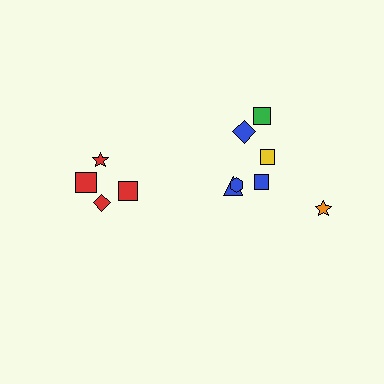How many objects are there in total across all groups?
There are 11 objects.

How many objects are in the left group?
There are 4 objects.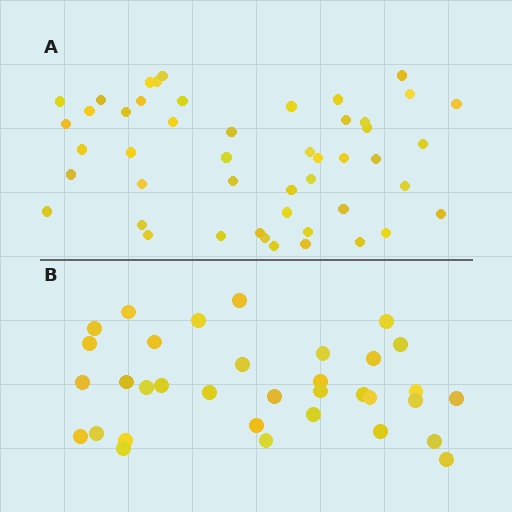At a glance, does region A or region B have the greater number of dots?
Region A (the top region) has more dots.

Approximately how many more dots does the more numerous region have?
Region A has approximately 15 more dots than region B.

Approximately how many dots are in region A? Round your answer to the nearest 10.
About 50 dots. (The exact count is 48, which rounds to 50.)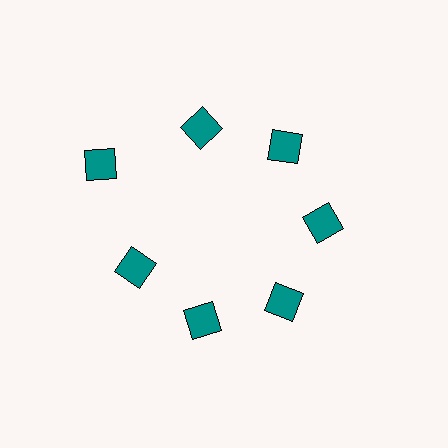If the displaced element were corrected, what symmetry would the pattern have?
It would have 7-fold rotational symmetry — the pattern would map onto itself every 51 degrees.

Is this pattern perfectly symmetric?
No. The 7 teal diamonds are arranged in a ring, but one element near the 10 o'clock position is pushed outward from the center, breaking the 7-fold rotational symmetry.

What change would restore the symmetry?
The symmetry would be restored by moving it inward, back onto the ring so that all 7 diamonds sit at equal angles and equal distance from the center.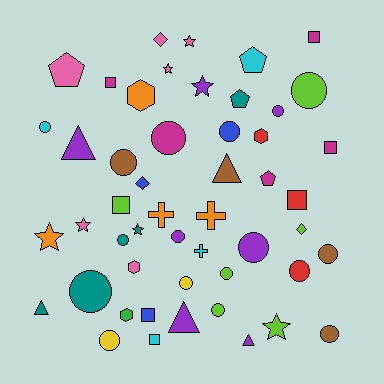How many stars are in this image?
There are 7 stars.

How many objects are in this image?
There are 50 objects.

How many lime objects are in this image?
There are 6 lime objects.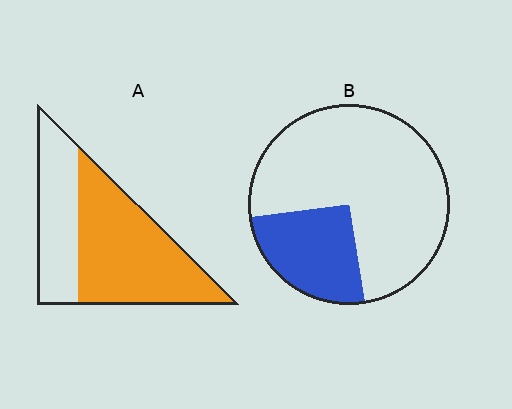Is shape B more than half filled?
No.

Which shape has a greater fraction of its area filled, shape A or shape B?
Shape A.